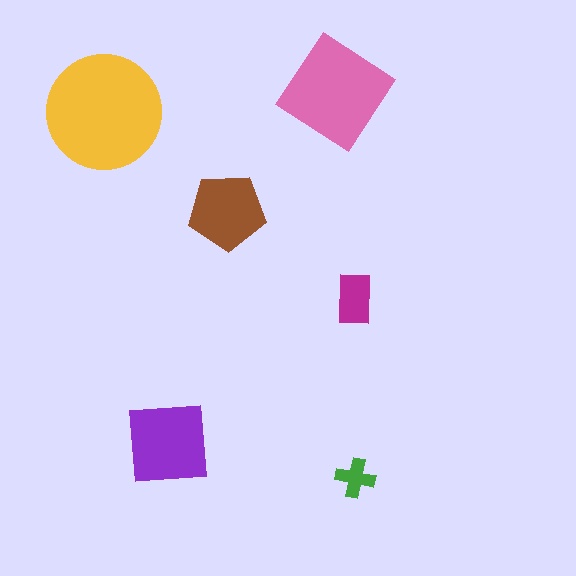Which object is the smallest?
The green cross.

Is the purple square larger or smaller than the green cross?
Larger.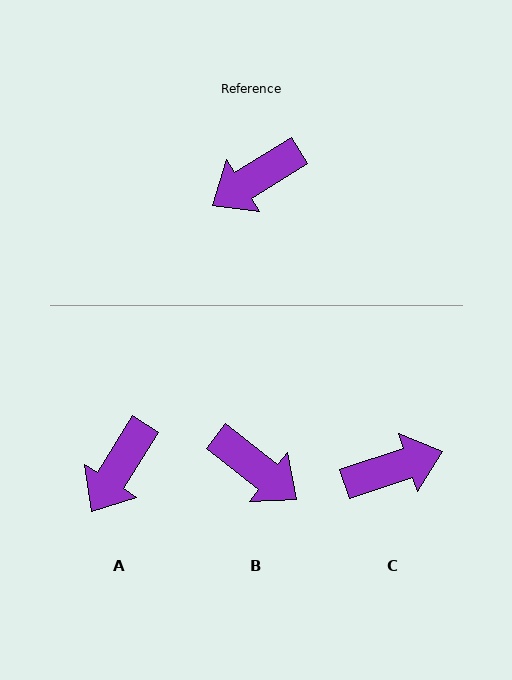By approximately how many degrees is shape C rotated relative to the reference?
Approximately 166 degrees counter-clockwise.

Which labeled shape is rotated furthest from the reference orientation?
C, about 166 degrees away.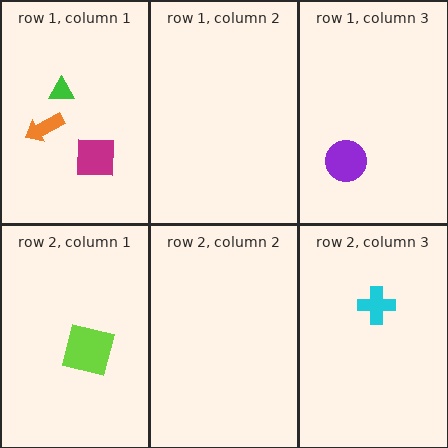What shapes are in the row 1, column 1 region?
The orange arrow, the green triangle, the magenta square.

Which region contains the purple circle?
The row 1, column 3 region.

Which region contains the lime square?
The row 2, column 1 region.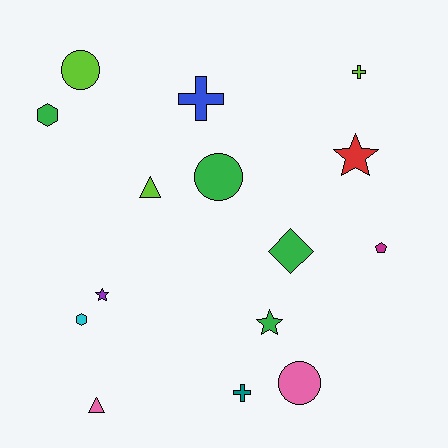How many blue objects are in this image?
There is 1 blue object.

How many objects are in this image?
There are 15 objects.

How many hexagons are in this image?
There are 2 hexagons.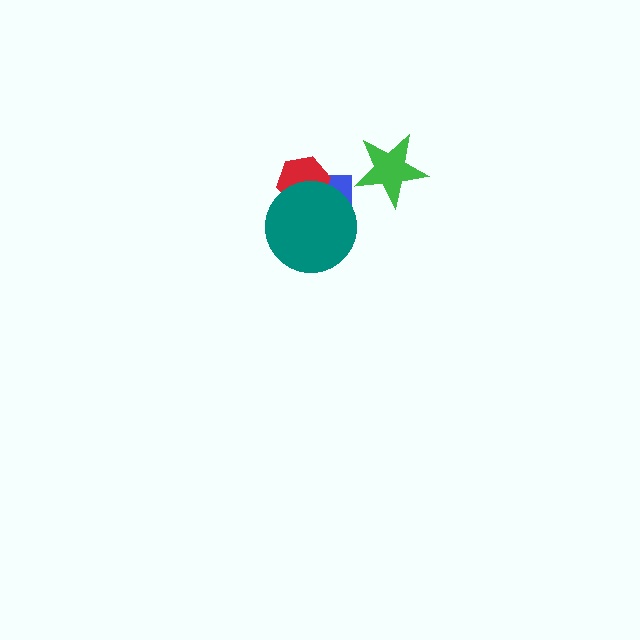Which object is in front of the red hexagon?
The teal circle is in front of the red hexagon.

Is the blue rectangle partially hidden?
Yes, it is partially covered by another shape.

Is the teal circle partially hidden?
No, no other shape covers it.